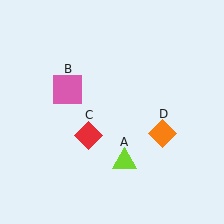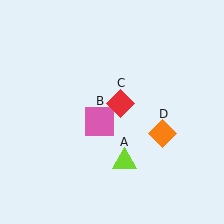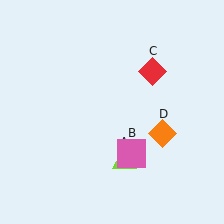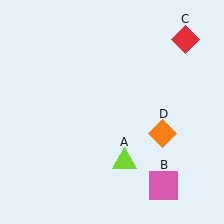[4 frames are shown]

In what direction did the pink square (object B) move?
The pink square (object B) moved down and to the right.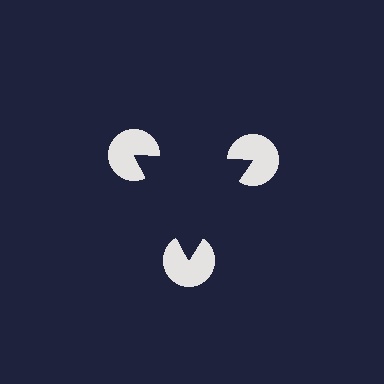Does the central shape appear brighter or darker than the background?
It typically appears slightly darker than the background, even though no actual brightness change is drawn.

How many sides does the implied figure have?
3 sides.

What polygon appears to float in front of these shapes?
An illusory triangle — its edges are inferred from the aligned wedge cuts in the pac-man discs, not physically drawn.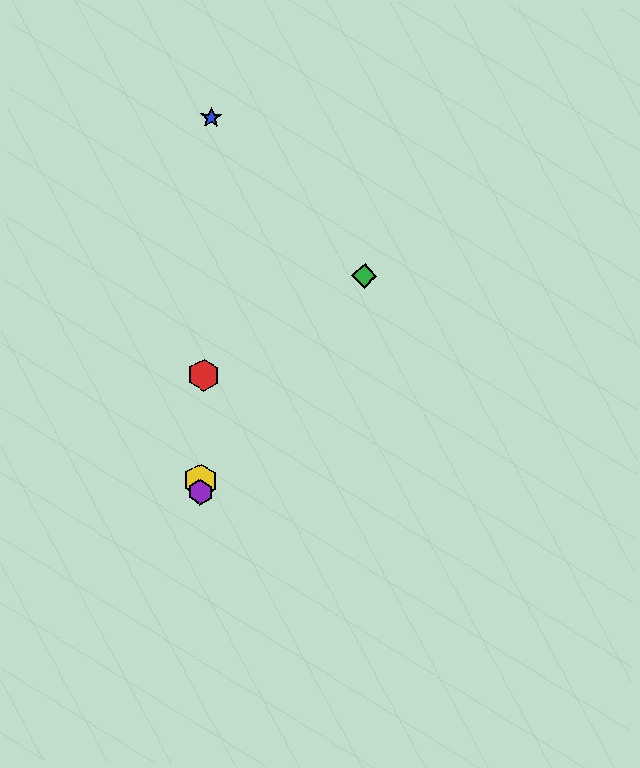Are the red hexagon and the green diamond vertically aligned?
No, the red hexagon is at x≈203 and the green diamond is at x≈364.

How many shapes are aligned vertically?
4 shapes (the red hexagon, the blue star, the yellow hexagon, the purple hexagon) are aligned vertically.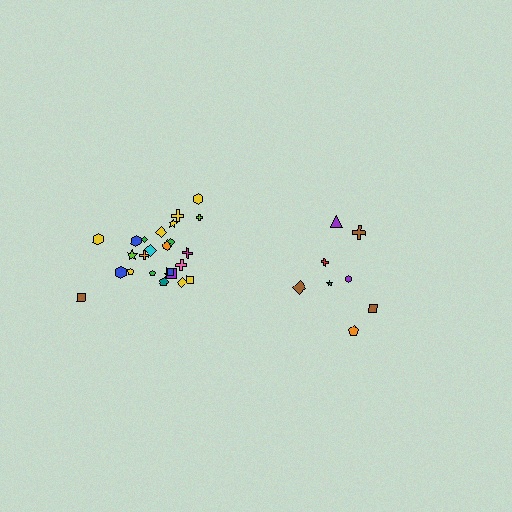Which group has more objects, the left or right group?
The left group.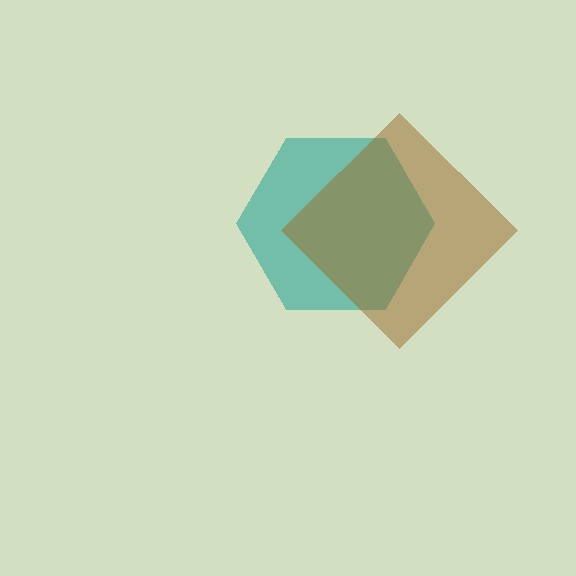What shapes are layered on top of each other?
The layered shapes are: a teal hexagon, a brown diamond.